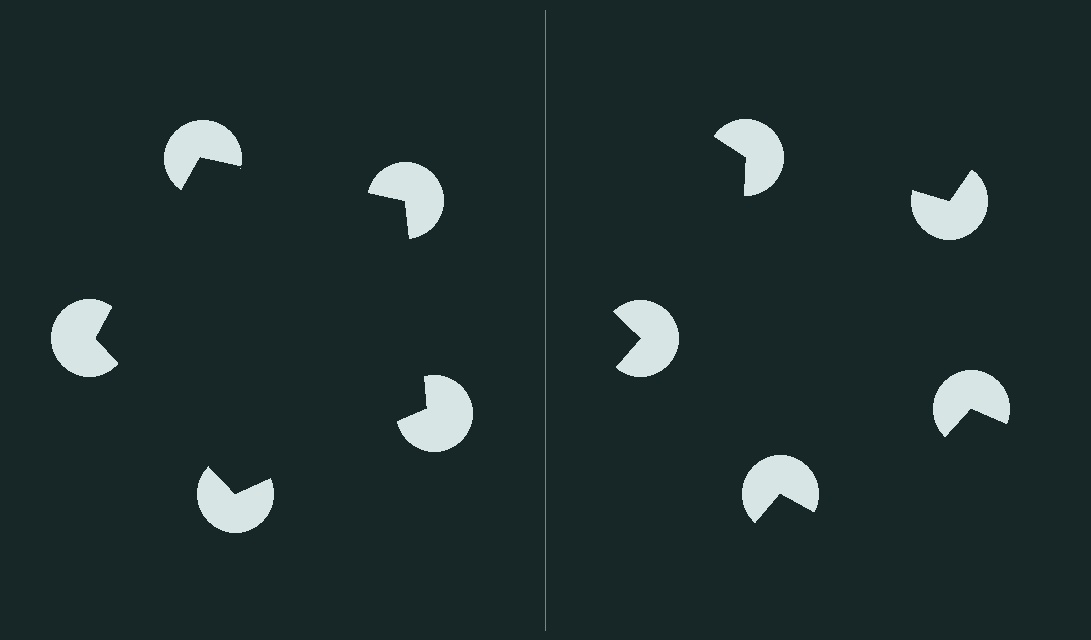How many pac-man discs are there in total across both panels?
10 — 5 on each side.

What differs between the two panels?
The pac-man discs are positioned identically on both sides; only the wedge orientations differ. On the left they align to a pentagon; on the right they are misaligned.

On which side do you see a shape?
An illusory pentagon appears on the left side. On the right side the wedge cuts are rotated, so no coherent shape forms.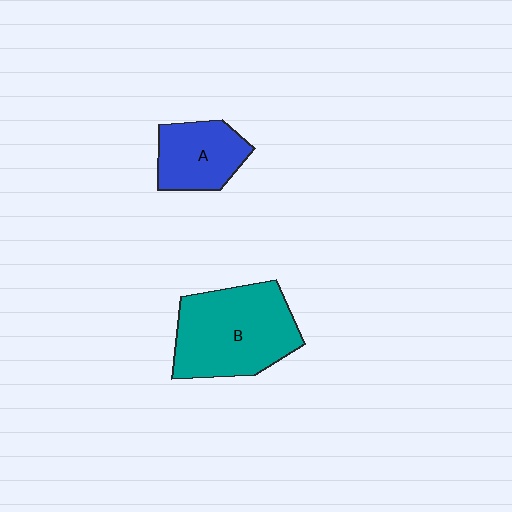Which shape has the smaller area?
Shape A (blue).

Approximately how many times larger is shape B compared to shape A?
Approximately 1.8 times.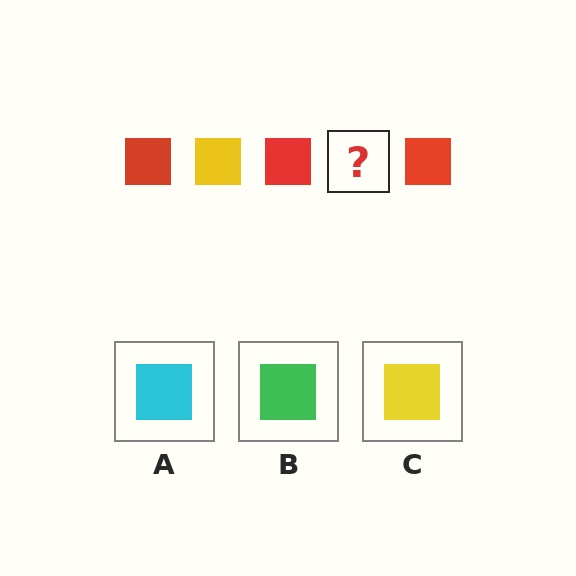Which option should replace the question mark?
Option C.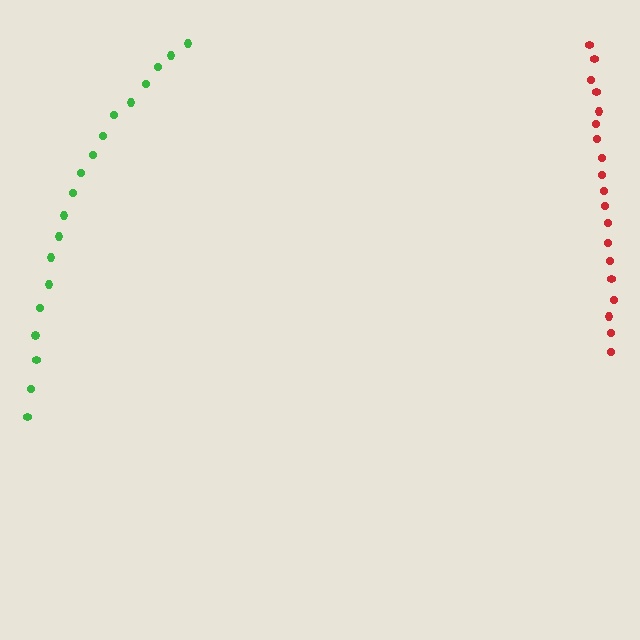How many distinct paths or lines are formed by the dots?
There are 2 distinct paths.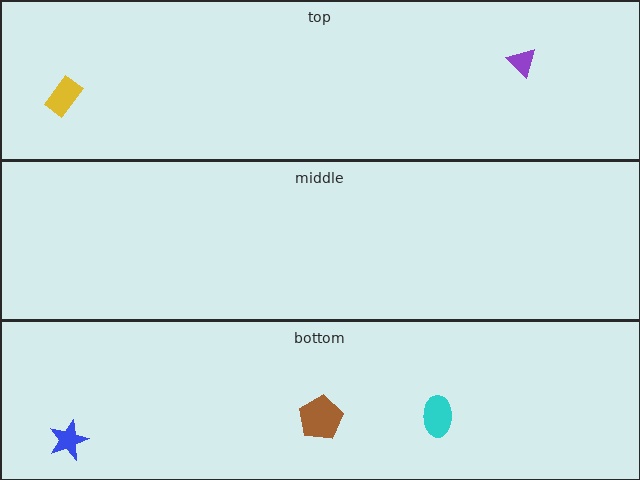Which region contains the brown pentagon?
The bottom region.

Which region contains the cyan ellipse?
The bottom region.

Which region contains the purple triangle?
The top region.